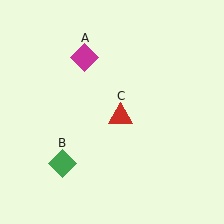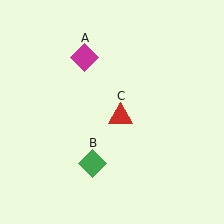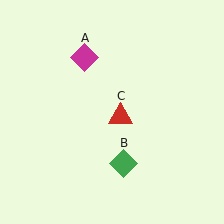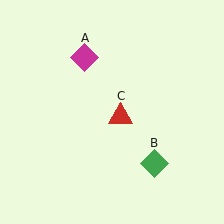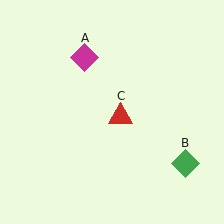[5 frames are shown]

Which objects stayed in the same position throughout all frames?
Magenta diamond (object A) and red triangle (object C) remained stationary.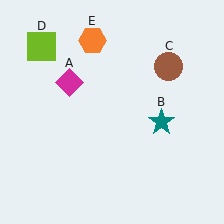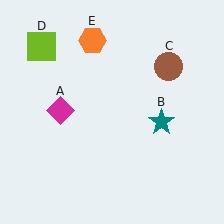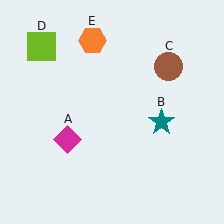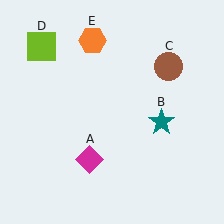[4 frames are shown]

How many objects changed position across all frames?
1 object changed position: magenta diamond (object A).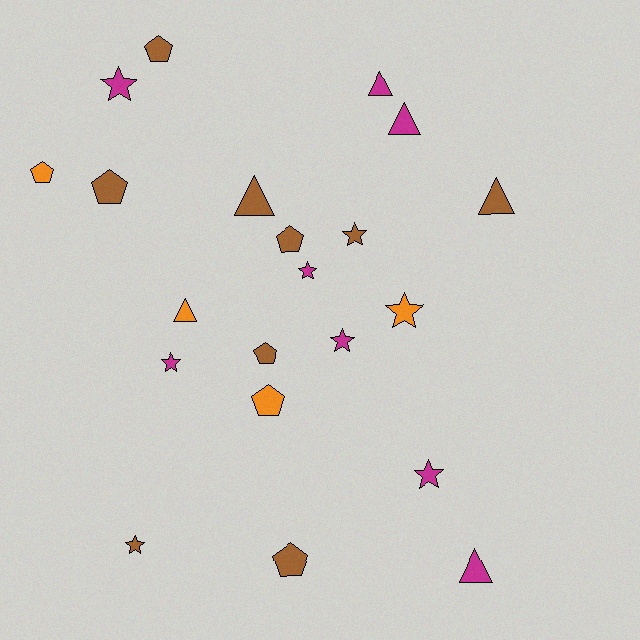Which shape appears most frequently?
Star, with 8 objects.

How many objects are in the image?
There are 21 objects.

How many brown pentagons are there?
There are 5 brown pentagons.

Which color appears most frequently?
Brown, with 9 objects.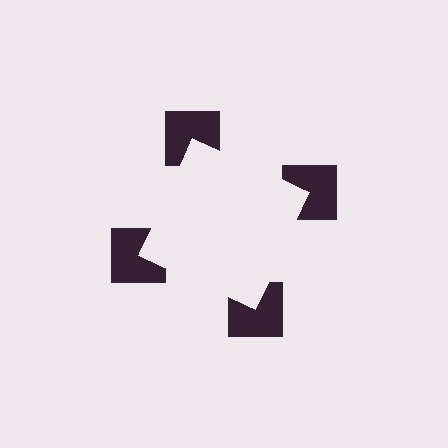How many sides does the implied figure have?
4 sides.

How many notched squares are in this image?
There are 4 — one at each vertex of the illusory square.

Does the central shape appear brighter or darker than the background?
It typically appears slightly brighter than the background, even though no actual brightness change is drawn.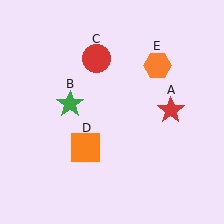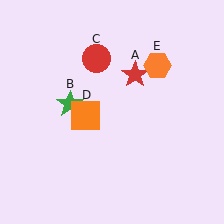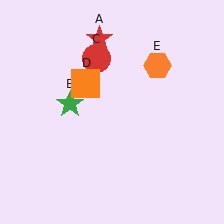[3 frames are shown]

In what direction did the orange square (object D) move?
The orange square (object D) moved up.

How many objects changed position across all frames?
2 objects changed position: red star (object A), orange square (object D).